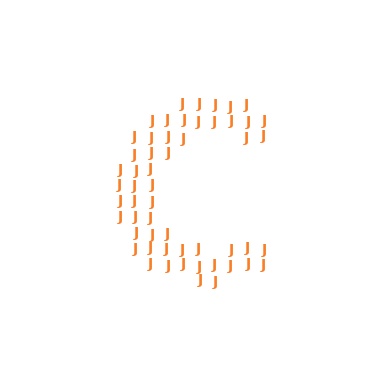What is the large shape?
The large shape is the letter C.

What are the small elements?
The small elements are letter J's.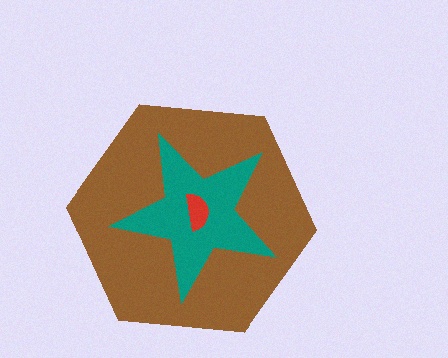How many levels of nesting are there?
3.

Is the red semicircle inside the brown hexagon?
Yes.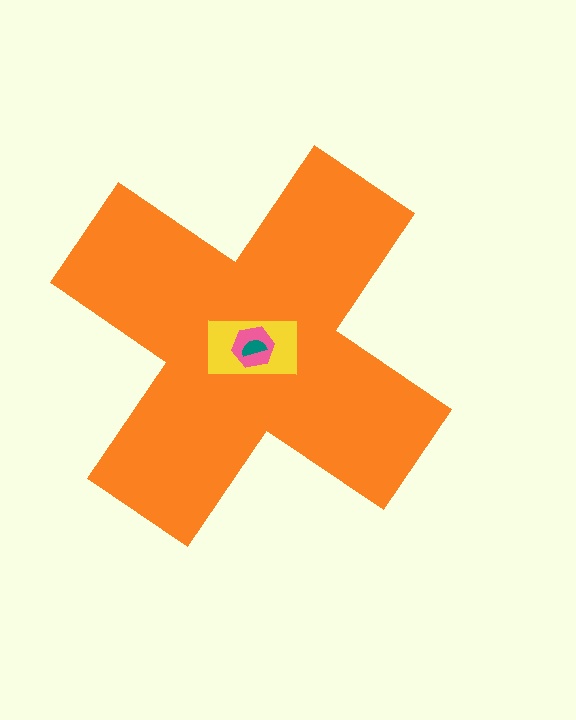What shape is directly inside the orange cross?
The yellow rectangle.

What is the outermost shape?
The orange cross.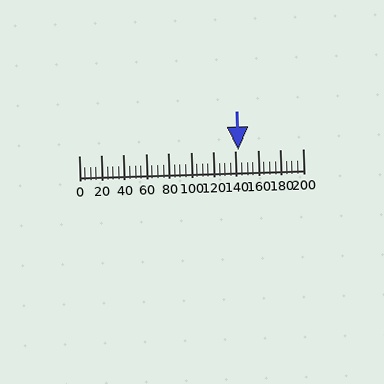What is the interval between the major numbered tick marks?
The major tick marks are spaced 20 units apart.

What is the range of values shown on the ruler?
The ruler shows values from 0 to 200.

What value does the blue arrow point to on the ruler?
The blue arrow points to approximately 143.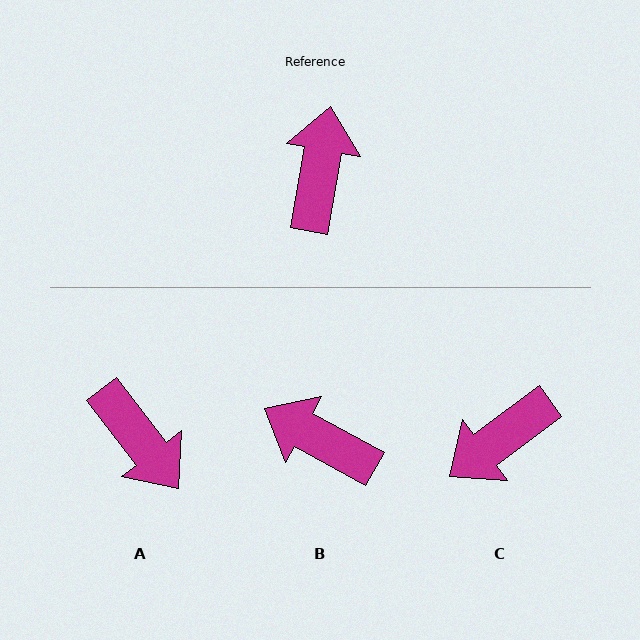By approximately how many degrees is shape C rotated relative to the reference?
Approximately 137 degrees counter-clockwise.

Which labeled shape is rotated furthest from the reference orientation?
C, about 137 degrees away.